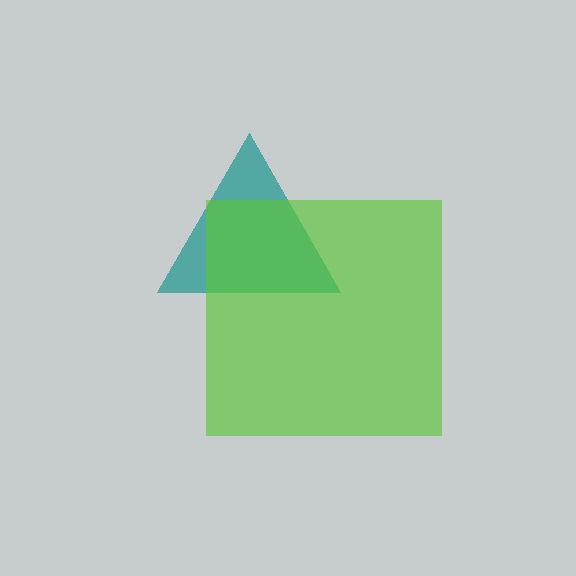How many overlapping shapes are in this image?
There are 2 overlapping shapes in the image.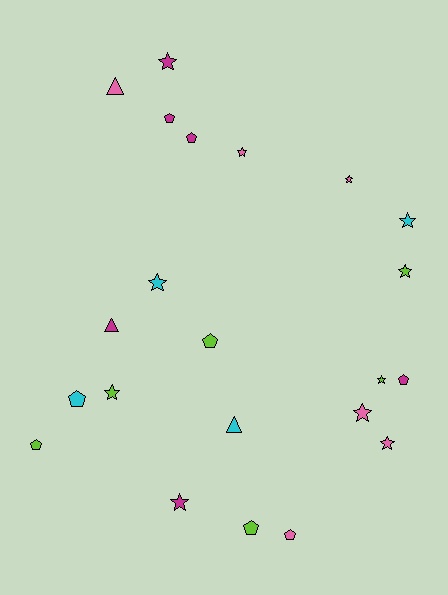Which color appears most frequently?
Pink, with 6 objects.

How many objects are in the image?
There are 22 objects.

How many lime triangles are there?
There are no lime triangles.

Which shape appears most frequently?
Star, with 11 objects.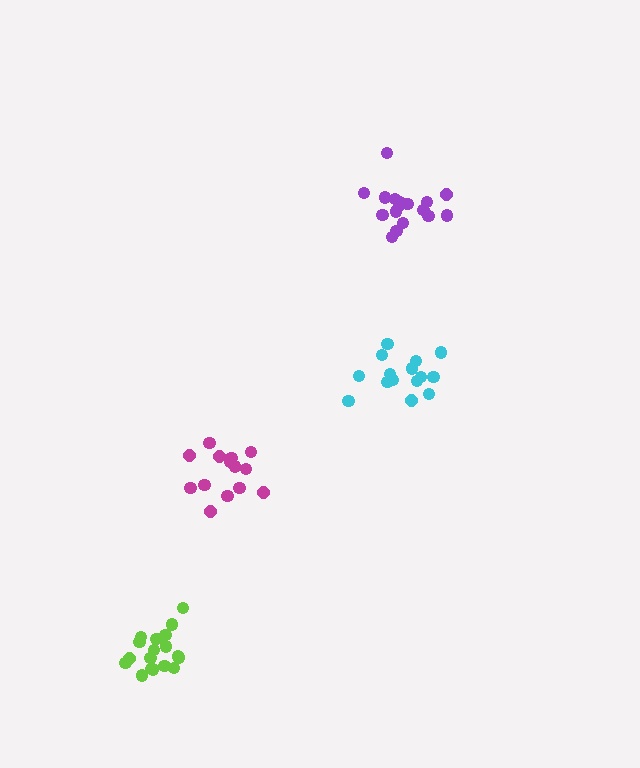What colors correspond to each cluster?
The clusters are colored: purple, magenta, cyan, lime.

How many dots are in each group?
Group 1: 17 dots, Group 2: 14 dots, Group 3: 15 dots, Group 4: 18 dots (64 total).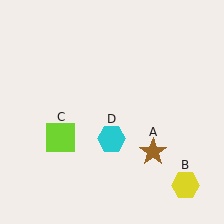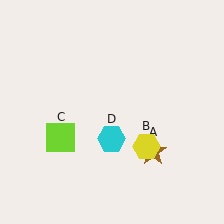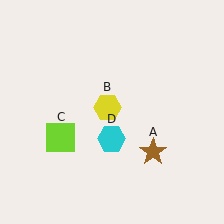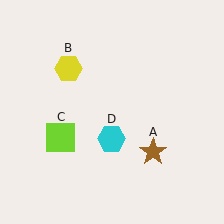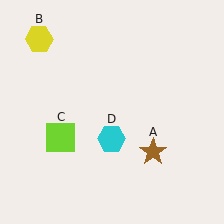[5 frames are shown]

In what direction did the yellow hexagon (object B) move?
The yellow hexagon (object B) moved up and to the left.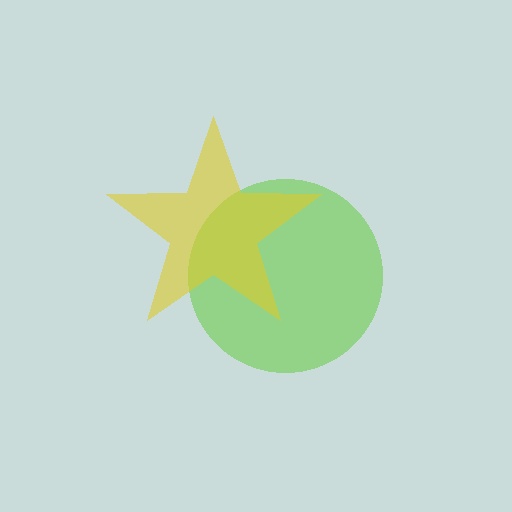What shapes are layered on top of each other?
The layered shapes are: a lime circle, a yellow star.